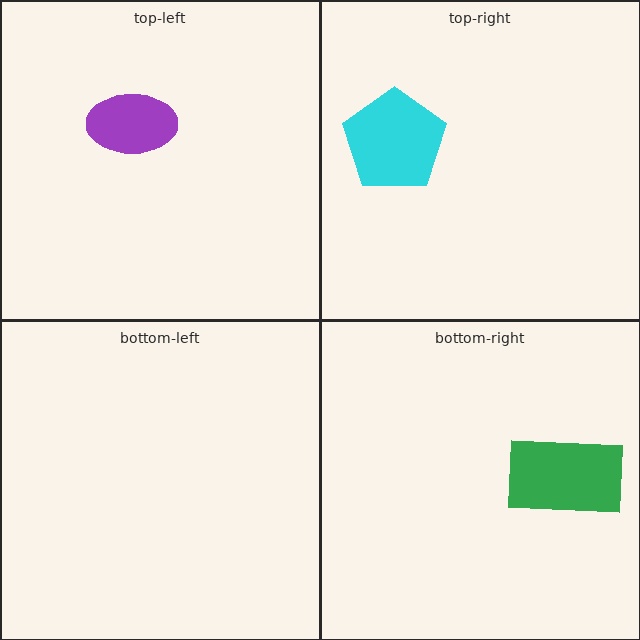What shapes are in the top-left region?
The purple ellipse.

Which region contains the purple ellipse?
The top-left region.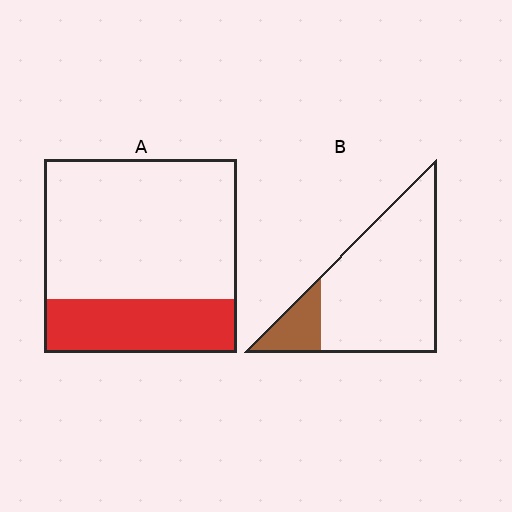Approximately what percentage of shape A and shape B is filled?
A is approximately 30% and B is approximately 15%.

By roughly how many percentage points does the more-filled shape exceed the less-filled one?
By roughly 10 percentage points (A over B).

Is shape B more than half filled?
No.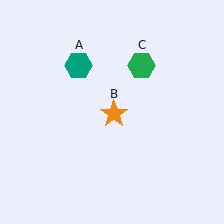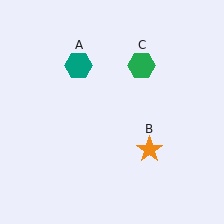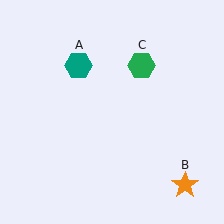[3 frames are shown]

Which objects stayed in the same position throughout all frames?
Teal hexagon (object A) and green hexagon (object C) remained stationary.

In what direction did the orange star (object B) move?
The orange star (object B) moved down and to the right.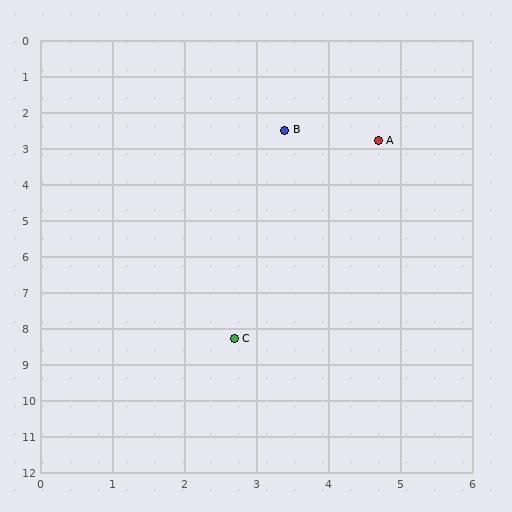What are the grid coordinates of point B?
Point B is at approximately (3.4, 2.5).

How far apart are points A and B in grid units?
Points A and B are about 1.3 grid units apart.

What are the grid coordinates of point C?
Point C is at approximately (2.7, 8.3).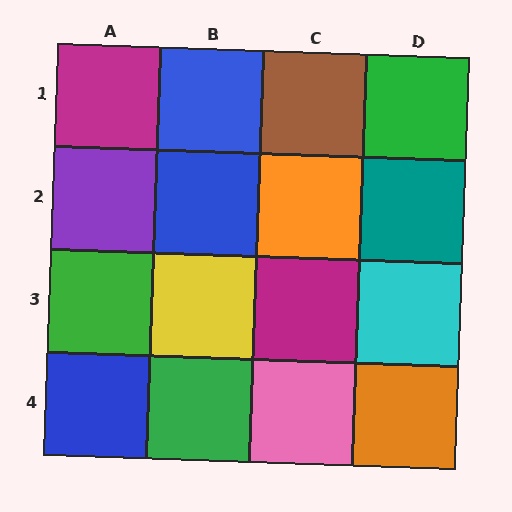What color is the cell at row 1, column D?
Green.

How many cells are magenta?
2 cells are magenta.